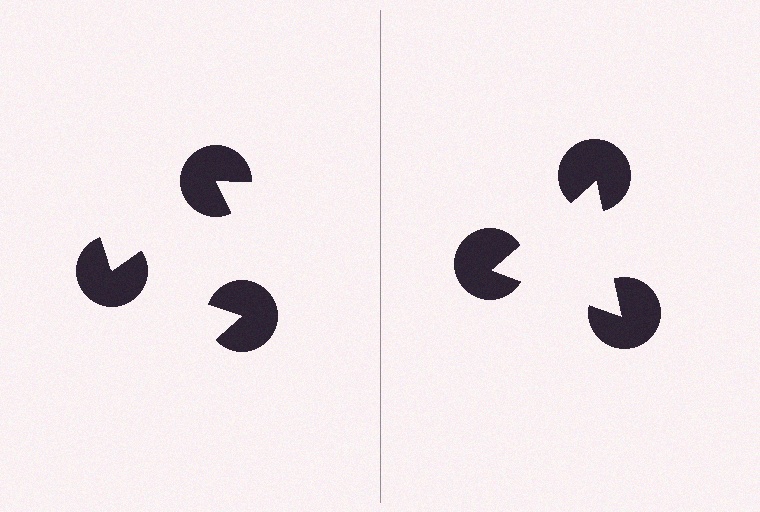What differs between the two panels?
The pac-man discs are positioned identically on both sides; only the wedge orientations differ. On the right they align to a triangle; on the left they are misaligned.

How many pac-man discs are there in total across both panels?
6 — 3 on each side.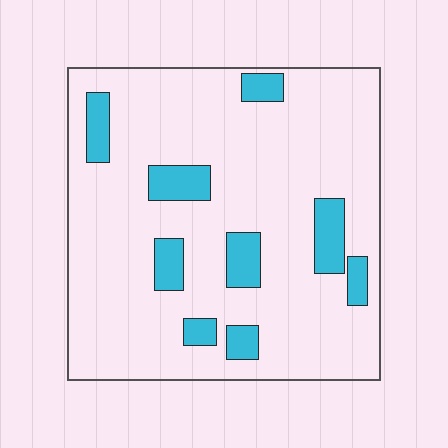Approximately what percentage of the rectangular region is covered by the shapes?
Approximately 15%.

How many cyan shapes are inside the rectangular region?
9.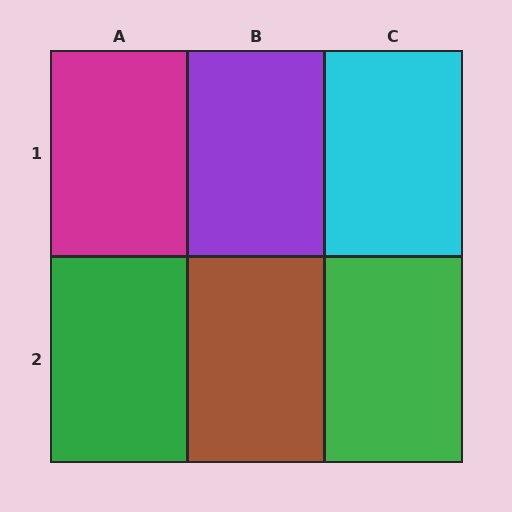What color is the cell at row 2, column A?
Green.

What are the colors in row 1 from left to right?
Magenta, purple, cyan.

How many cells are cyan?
1 cell is cyan.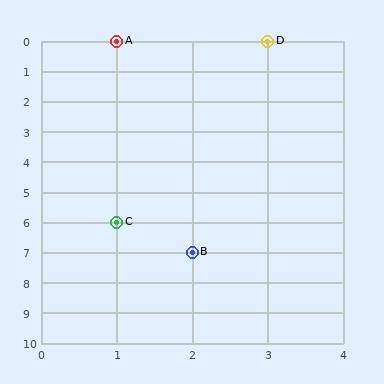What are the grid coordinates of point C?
Point C is at grid coordinates (1, 6).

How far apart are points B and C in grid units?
Points B and C are 1 column and 1 row apart (about 1.4 grid units diagonally).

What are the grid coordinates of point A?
Point A is at grid coordinates (1, 0).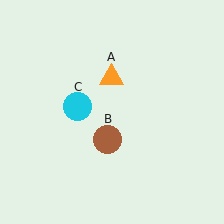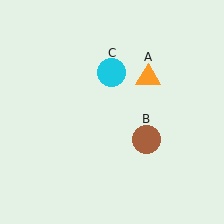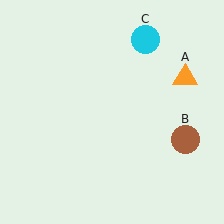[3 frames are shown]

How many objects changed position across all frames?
3 objects changed position: orange triangle (object A), brown circle (object B), cyan circle (object C).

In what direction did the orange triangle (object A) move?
The orange triangle (object A) moved right.